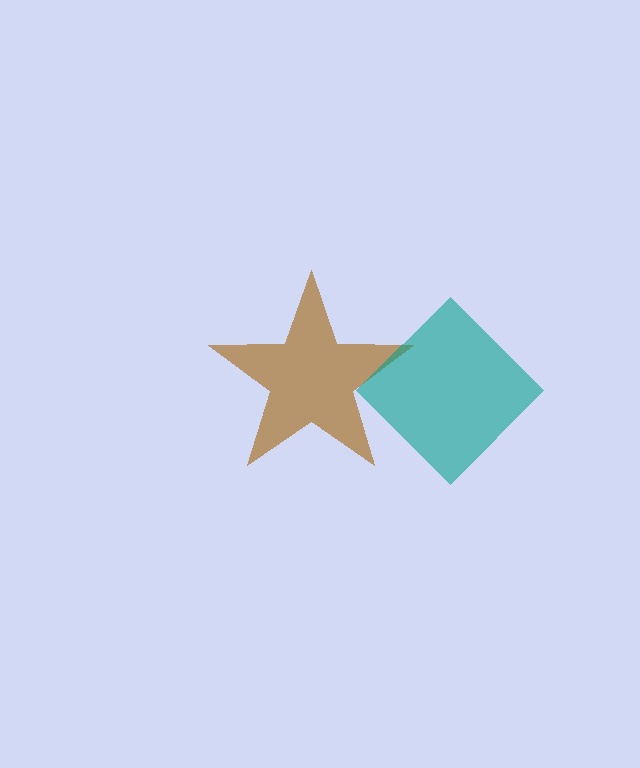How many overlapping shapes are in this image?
There are 2 overlapping shapes in the image.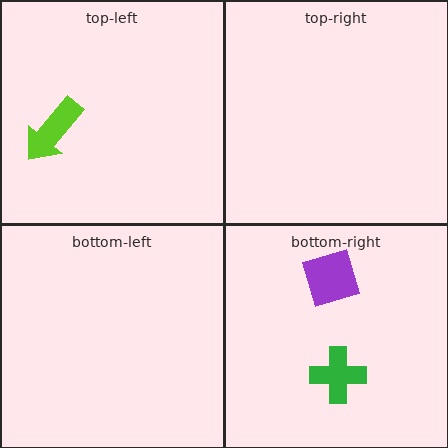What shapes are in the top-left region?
The lime arrow.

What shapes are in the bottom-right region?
The purple square, the green cross.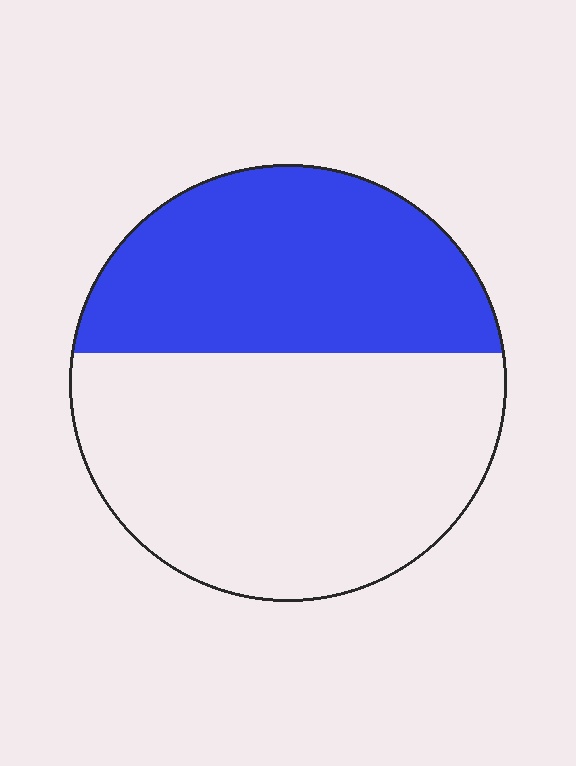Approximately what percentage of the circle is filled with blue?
Approximately 40%.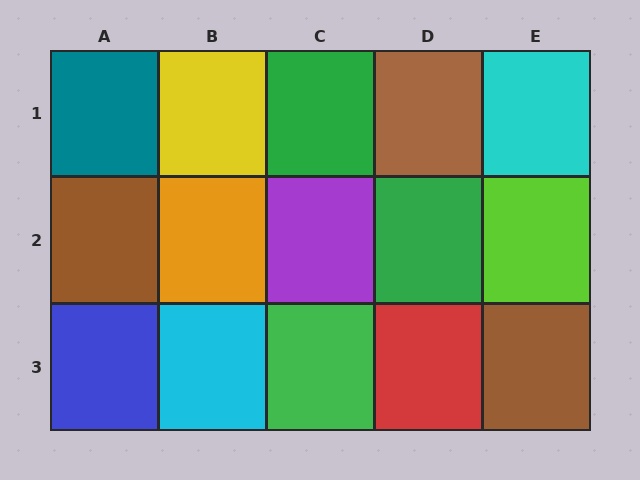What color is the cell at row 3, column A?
Blue.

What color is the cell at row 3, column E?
Brown.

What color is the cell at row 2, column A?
Brown.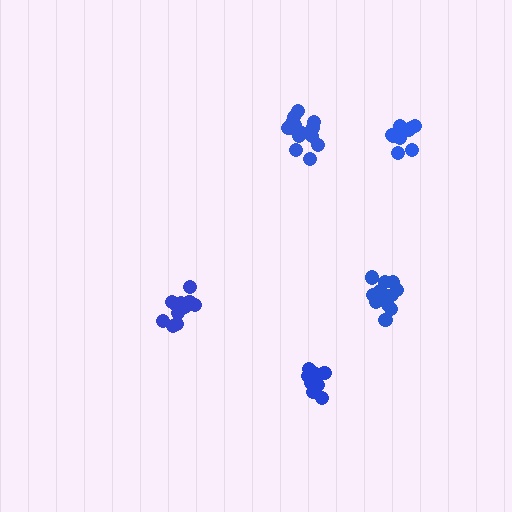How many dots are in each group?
Group 1: 10 dots, Group 2: 14 dots, Group 3: 11 dots, Group 4: 14 dots, Group 5: 12 dots (61 total).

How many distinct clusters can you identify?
There are 5 distinct clusters.